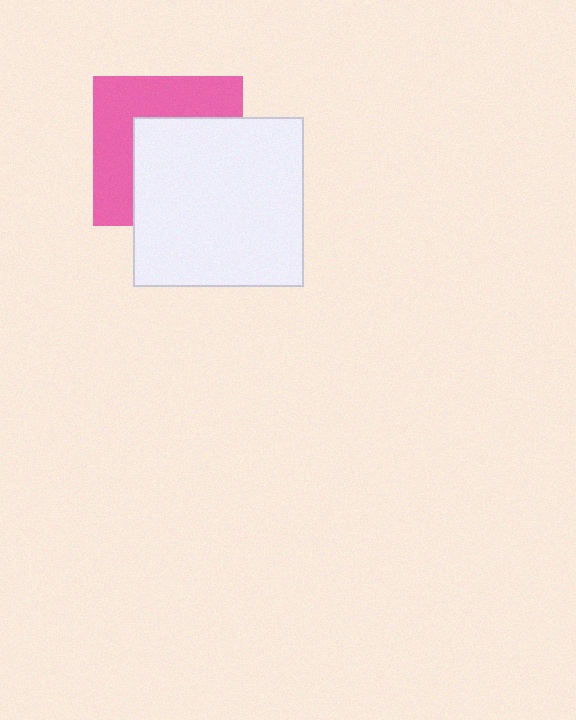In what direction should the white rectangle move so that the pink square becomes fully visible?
The white rectangle should move toward the lower-right. That is the shortest direction to clear the overlap and leave the pink square fully visible.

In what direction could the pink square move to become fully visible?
The pink square could move toward the upper-left. That would shift it out from behind the white rectangle entirely.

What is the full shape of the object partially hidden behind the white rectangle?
The partially hidden object is a pink square.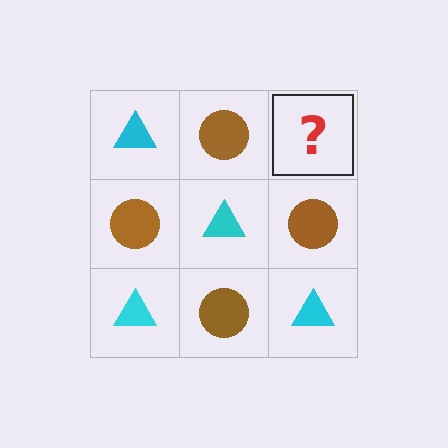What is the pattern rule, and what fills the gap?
The rule is that it alternates cyan triangle and brown circle in a checkerboard pattern. The gap should be filled with a cyan triangle.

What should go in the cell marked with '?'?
The missing cell should contain a cyan triangle.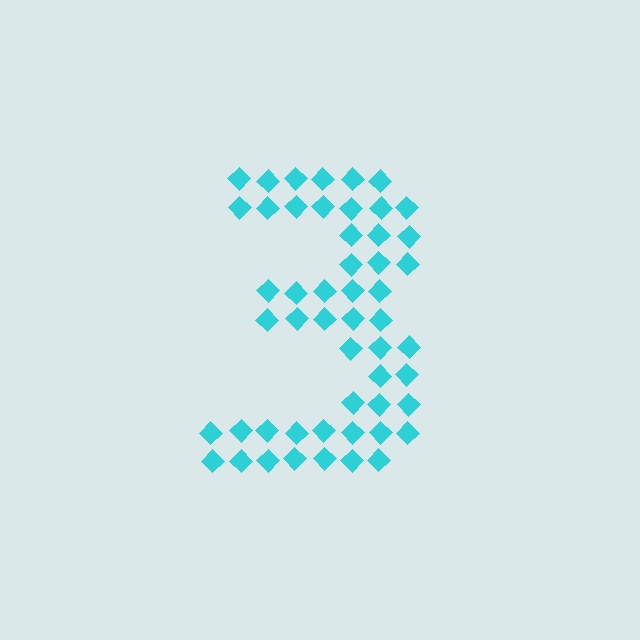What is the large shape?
The large shape is the digit 3.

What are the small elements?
The small elements are diamonds.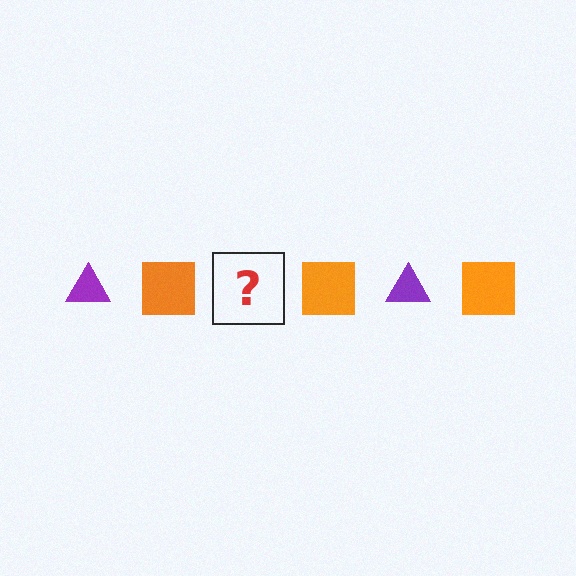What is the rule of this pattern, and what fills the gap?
The rule is that the pattern alternates between purple triangle and orange square. The gap should be filled with a purple triangle.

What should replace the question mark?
The question mark should be replaced with a purple triangle.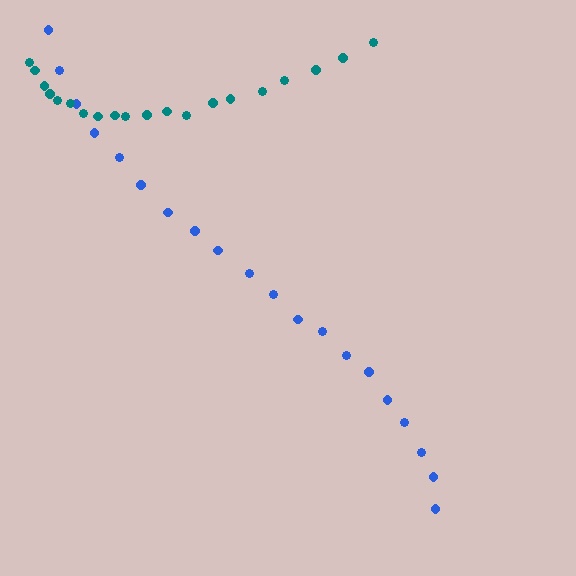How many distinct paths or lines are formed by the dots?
There are 2 distinct paths.